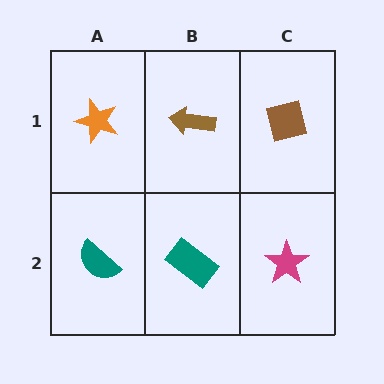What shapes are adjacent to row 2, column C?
A brown square (row 1, column C), a teal rectangle (row 2, column B).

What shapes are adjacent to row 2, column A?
An orange star (row 1, column A), a teal rectangle (row 2, column B).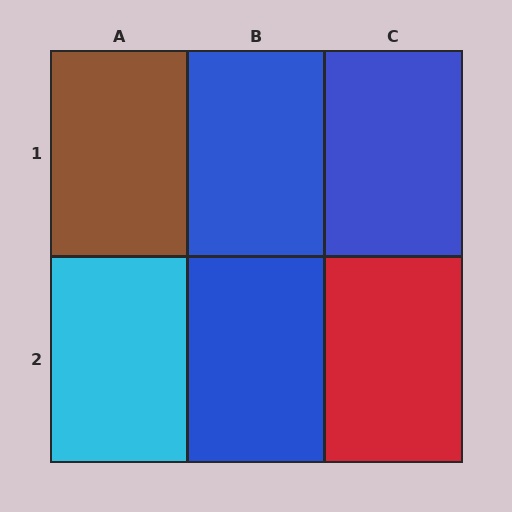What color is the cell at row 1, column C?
Blue.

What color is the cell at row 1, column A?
Brown.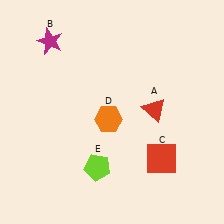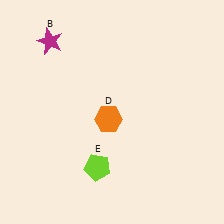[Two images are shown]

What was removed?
The red square (C), the red triangle (A) were removed in Image 2.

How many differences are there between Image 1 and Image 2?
There are 2 differences between the two images.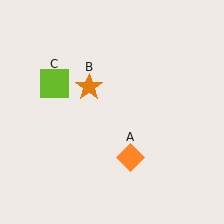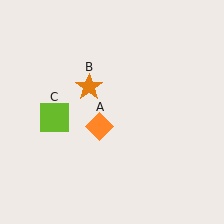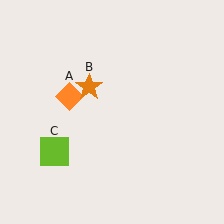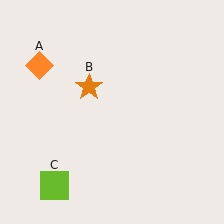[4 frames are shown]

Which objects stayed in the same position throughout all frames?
Orange star (object B) remained stationary.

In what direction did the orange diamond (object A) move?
The orange diamond (object A) moved up and to the left.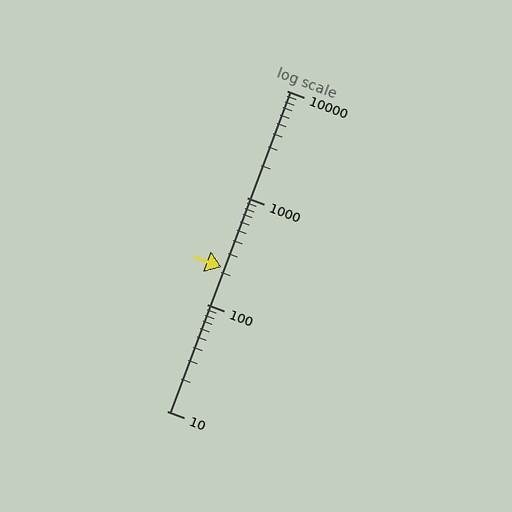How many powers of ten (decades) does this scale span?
The scale spans 3 decades, from 10 to 10000.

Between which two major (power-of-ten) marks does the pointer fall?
The pointer is between 100 and 1000.